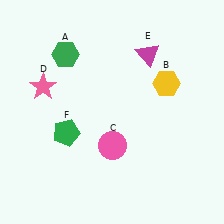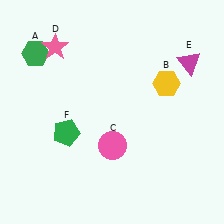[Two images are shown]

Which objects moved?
The objects that moved are: the green hexagon (A), the pink star (D), the magenta triangle (E).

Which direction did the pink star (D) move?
The pink star (D) moved up.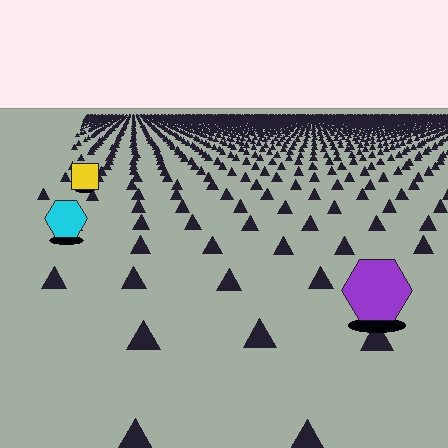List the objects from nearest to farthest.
From nearest to farthest: the purple hexagon, the cyan hexagon, the yellow square.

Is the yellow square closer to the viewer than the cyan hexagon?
No. The cyan hexagon is closer — you can tell from the texture gradient: the ground texture is coarser near it.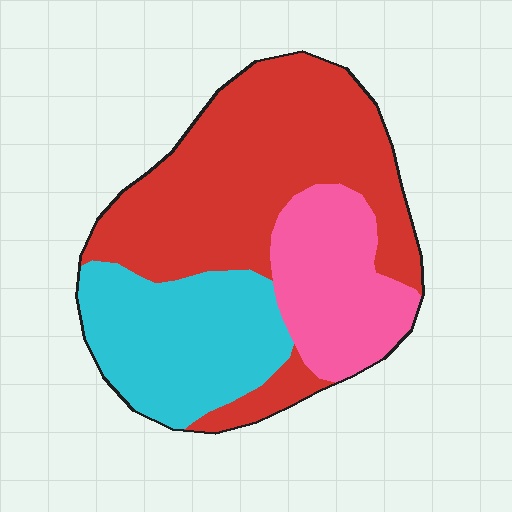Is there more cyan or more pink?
Cyan.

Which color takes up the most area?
Red, at roughly 50%.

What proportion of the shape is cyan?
Cyan covers about 30% of the shape.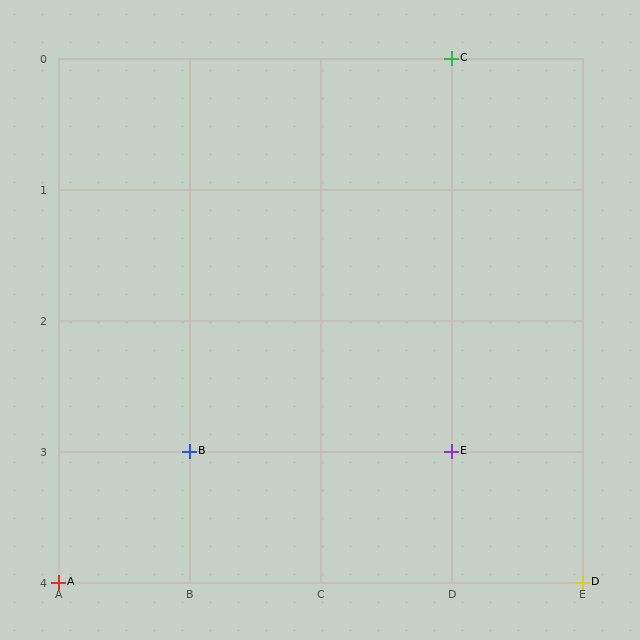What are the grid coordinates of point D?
Point D is at grid coordinates (E, 4).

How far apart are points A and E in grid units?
Points A and E are 3 columns and 1 row apart (about 3.2 grid units diagonally).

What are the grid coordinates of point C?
Point C is at grid coordinates (D, 0).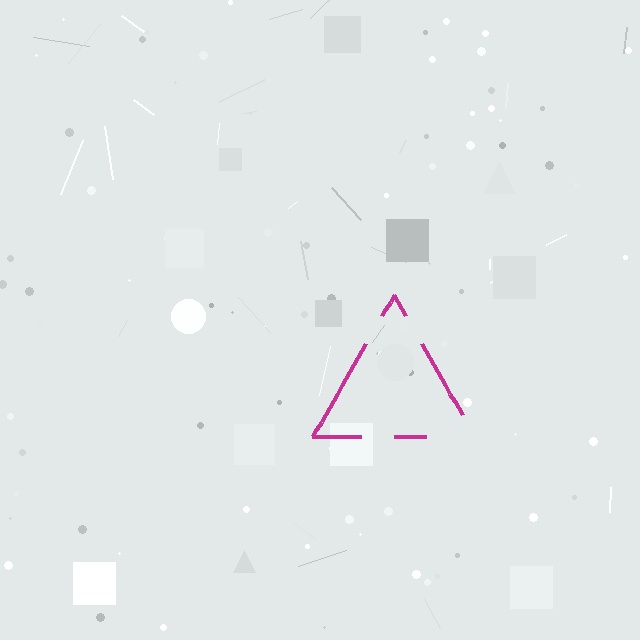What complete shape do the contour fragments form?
The contour fragments form a triangle.